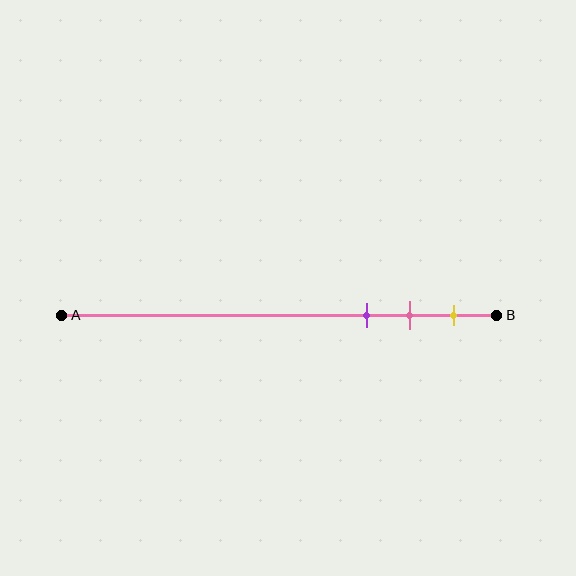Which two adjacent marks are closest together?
The pink and yellow marks are the closest adjacent pair.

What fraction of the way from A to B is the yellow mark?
The yellow mark is approximately 90% (0.9) of the way from A to B.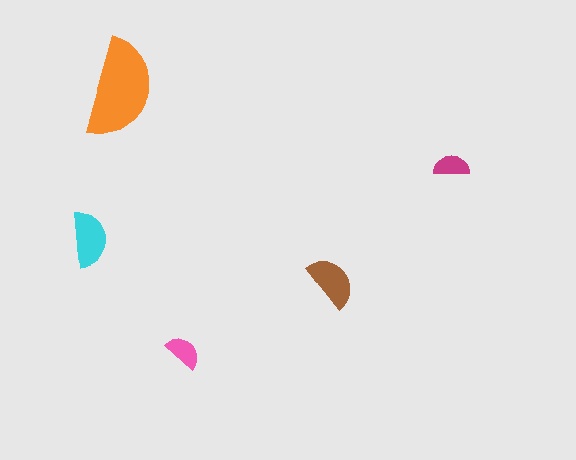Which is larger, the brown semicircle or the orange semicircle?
The orange one.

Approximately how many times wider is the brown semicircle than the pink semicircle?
About 1.5 times wider.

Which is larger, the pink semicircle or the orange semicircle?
The orange one.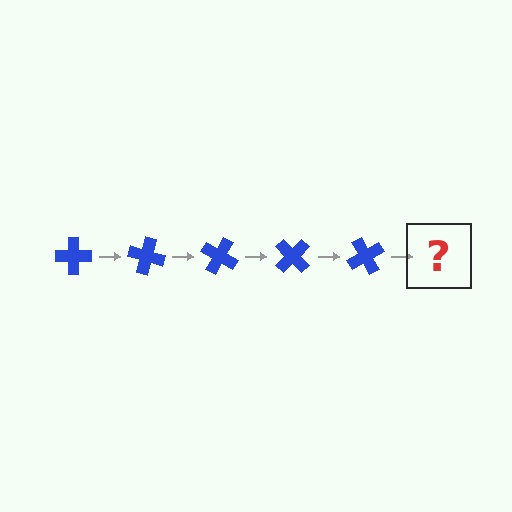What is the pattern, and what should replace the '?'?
The pattern is that the cross rotates 15 degrees each step. The '?' should be a blue cross rotated 75 degrees.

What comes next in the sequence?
The next element should be a blue cross rotated 75 degrees.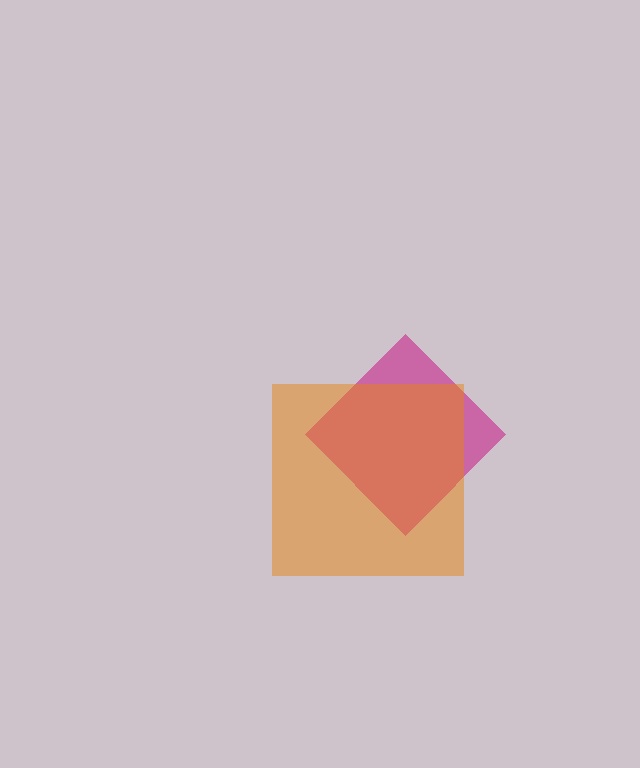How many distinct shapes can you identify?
There are 2 distinct shapes: a magenta diamond, an orange square.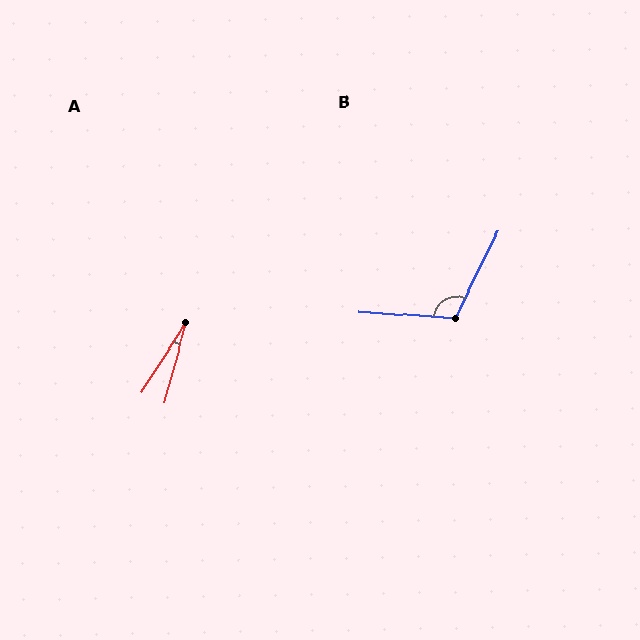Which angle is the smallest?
A, at approximately 18 degrees.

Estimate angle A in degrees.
Approximately 18 degrees.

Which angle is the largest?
B, at approximately 113 degrees.